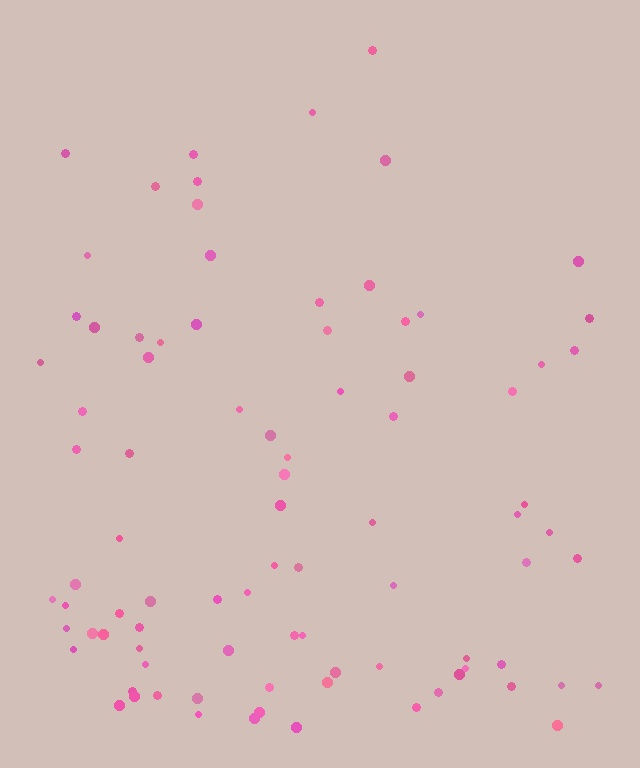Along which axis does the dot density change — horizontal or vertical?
Vertical.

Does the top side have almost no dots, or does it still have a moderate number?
Still a moderate number, just noticeably fewer than the bottom.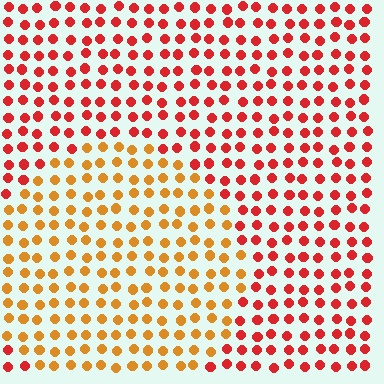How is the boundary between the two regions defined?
The boundary is defined purely by a slight shift in hue (about 37 degrees). Spacing, size, and orientation are identical on both sides.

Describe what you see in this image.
The image is filled with small red elements in a uniform arrangement. A circle-shaped region is visible where the elements are tinted to a slightly different hue, forming a subtle color boundary.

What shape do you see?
I see a circle.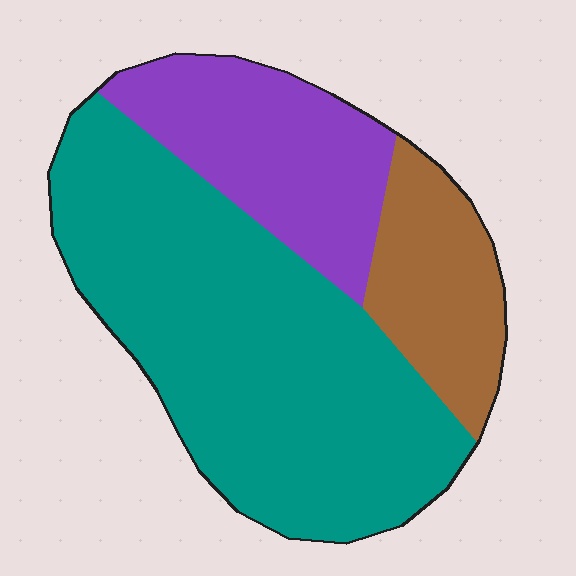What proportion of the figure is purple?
Purple takes up less than a quarter of the figure.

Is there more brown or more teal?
Teal.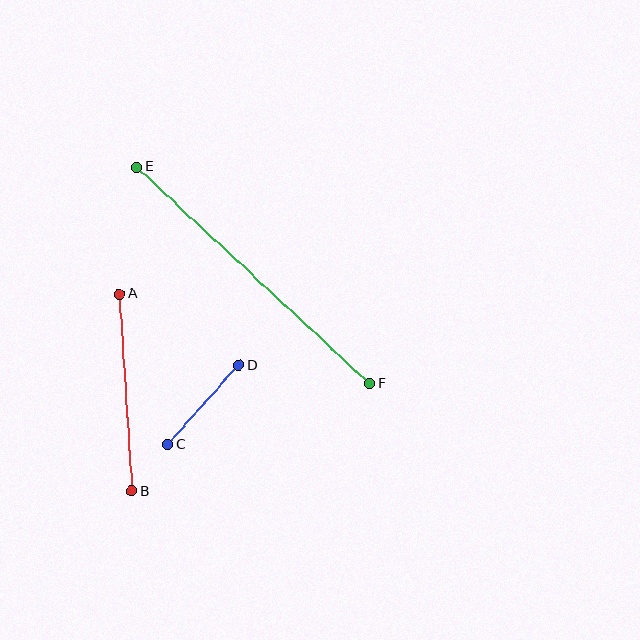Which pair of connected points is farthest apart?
Points E and F are farthest apart.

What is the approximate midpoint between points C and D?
The midpoint is at approximately (203, 405) pixels.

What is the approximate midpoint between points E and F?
The midpoint is at approximately (253, 275) pixels.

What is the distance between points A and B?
The distance is approximately 197 pixels.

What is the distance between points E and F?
The distance is approximately 318 pixels.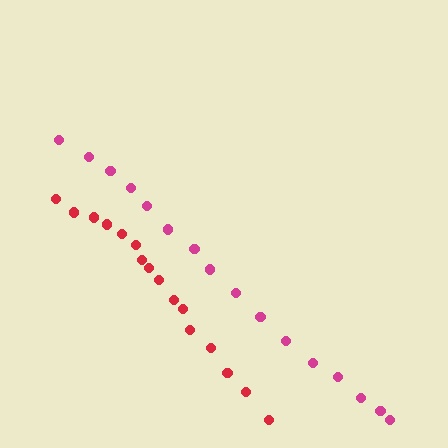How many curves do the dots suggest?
There are 2 distinct paths.